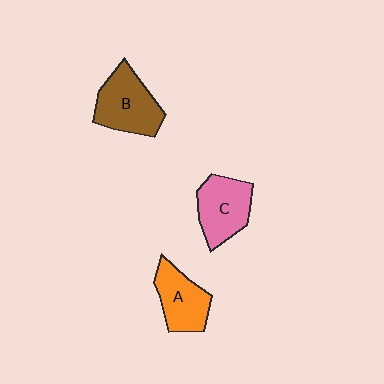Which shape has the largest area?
Shape B (brown).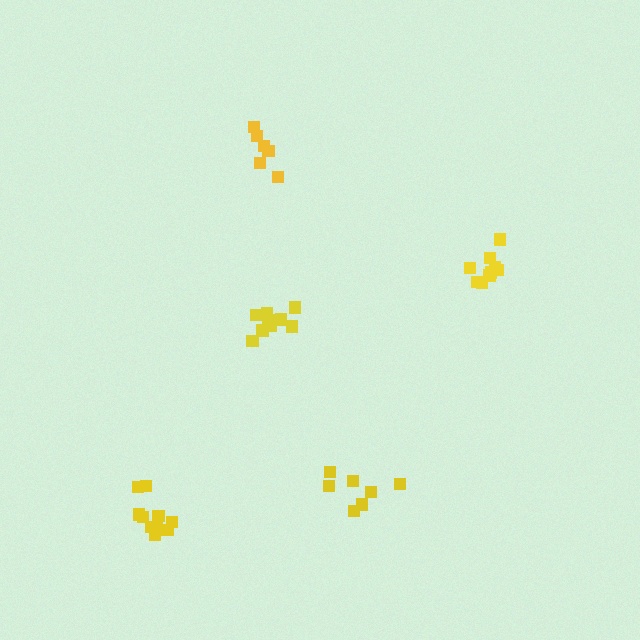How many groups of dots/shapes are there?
There are 5 groups.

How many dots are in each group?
Group 1: 9 dots, Group 2: 7 dots, Group 3: 6 dots, Group 4: 9 dots, Group 5: 10 dots (41 total).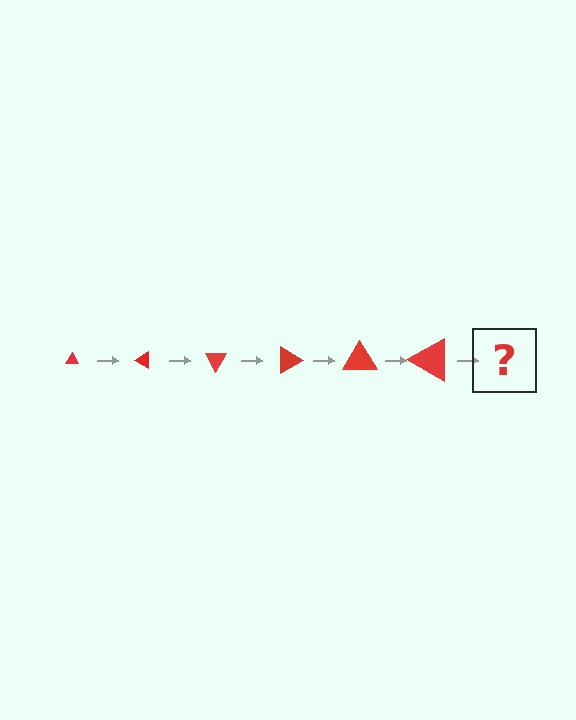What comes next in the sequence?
The next element should be a triangle, larger than the previous one and rotated 180 degrees from the start.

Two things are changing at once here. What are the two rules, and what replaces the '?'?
The two rules are that the triangle grows larger each step and it rotates 30 degrees each step. The '?' should be a triangle, larger than the previous one and rotated 180 degrees from the start.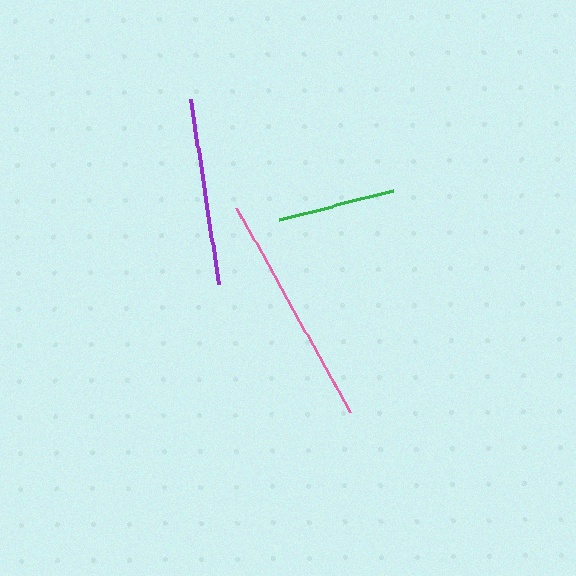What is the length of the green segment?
The green segment is approximately 117 pixels long.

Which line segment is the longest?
The pink line is the longest at approximately 235 pixels.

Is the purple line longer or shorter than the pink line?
The pink line is longer than the purple line.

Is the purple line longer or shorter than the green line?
The purple line is longer than the green line.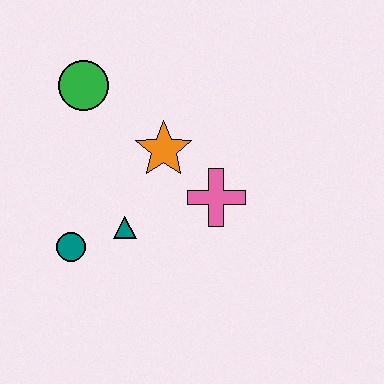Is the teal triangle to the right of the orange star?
No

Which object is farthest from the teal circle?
The green circle is farthest from the teal circle.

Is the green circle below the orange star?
No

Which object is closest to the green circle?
The orange star is closest to the green circle.